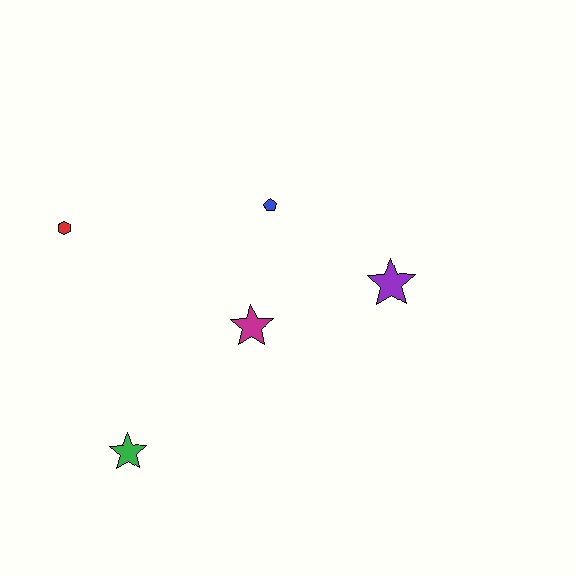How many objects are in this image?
There are 5 objects.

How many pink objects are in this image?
There are no pink objects.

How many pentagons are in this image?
There is 1 pentagon.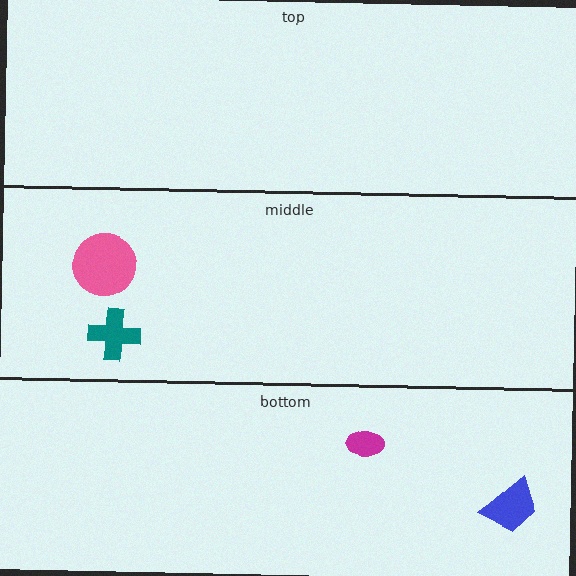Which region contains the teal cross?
The middle region.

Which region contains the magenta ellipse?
The bottom region.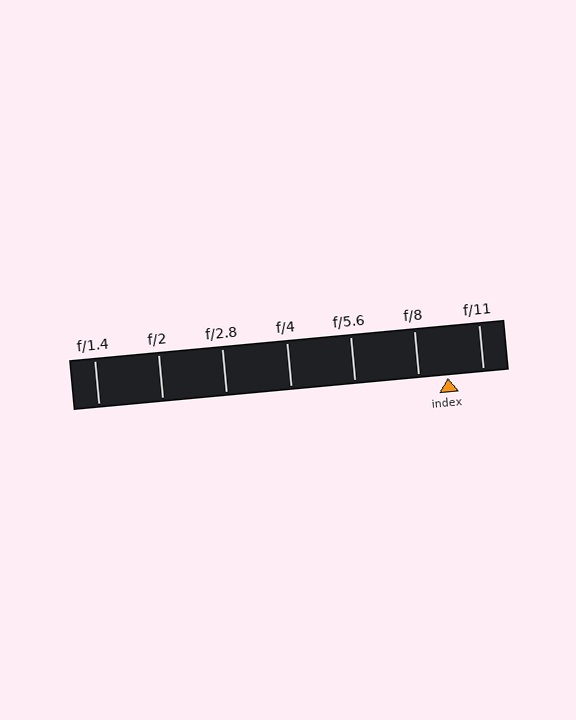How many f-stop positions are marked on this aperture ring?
There are 7 f-stop positions marked.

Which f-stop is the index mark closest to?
The index mark is closest to f/8.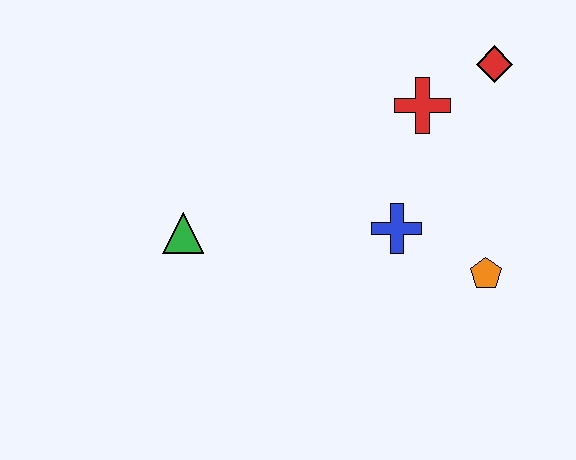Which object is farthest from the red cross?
The green triangle is farthest from the red cross.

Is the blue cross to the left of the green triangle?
No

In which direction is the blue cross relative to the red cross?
The blue cross is below the red cross.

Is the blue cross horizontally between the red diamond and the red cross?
No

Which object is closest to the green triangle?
The blue cross is closest to the green triangle.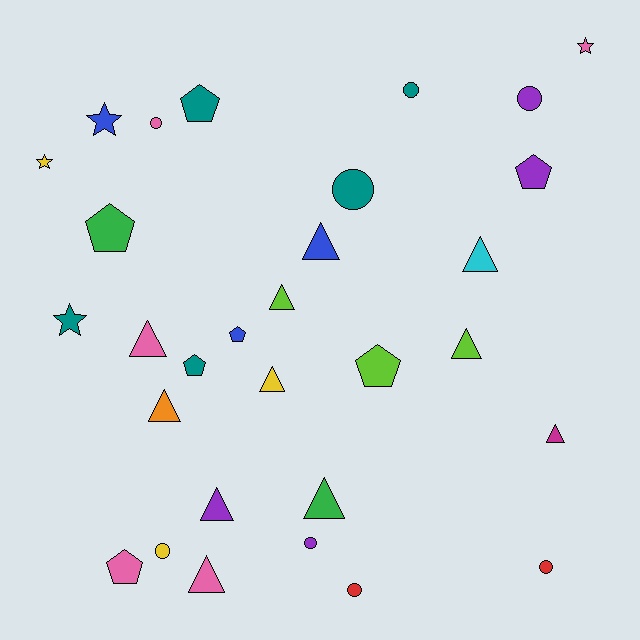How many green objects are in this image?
There are 2 green objects.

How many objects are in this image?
There are 30 objects.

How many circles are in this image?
There are 8 circles.